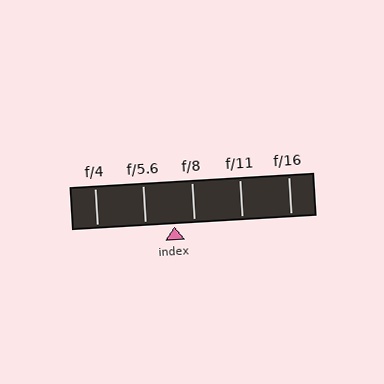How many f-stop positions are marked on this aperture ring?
There are 5 f-stop positions marked.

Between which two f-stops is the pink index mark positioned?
The index mark is between f/5.6 and f/8.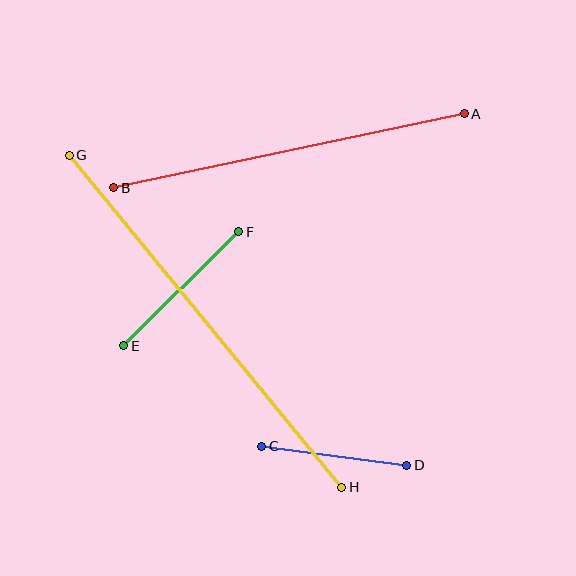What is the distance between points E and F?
The distance is approximately 162 pixels.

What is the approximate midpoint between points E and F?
The midpoint is at approximately (181, 289) pixels.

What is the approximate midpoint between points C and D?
The midpoint is at approximately (334, 456) pixels.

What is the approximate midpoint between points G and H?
The midpoint is at approximately (205, 321) pixels.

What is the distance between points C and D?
The distance is approximately 146 pixels.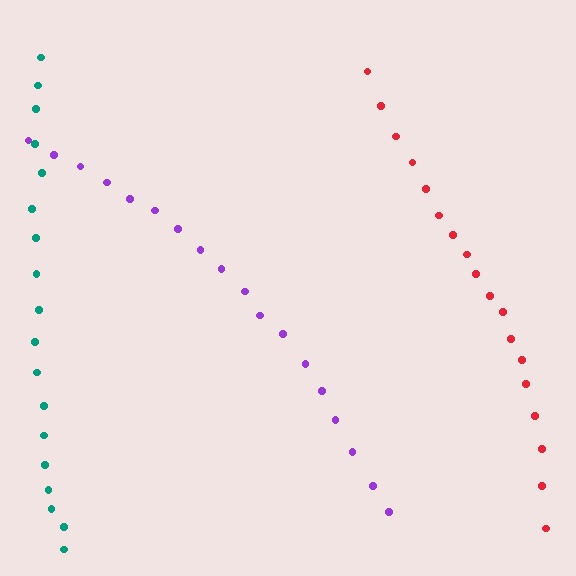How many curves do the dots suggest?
There are 3 distinct paths.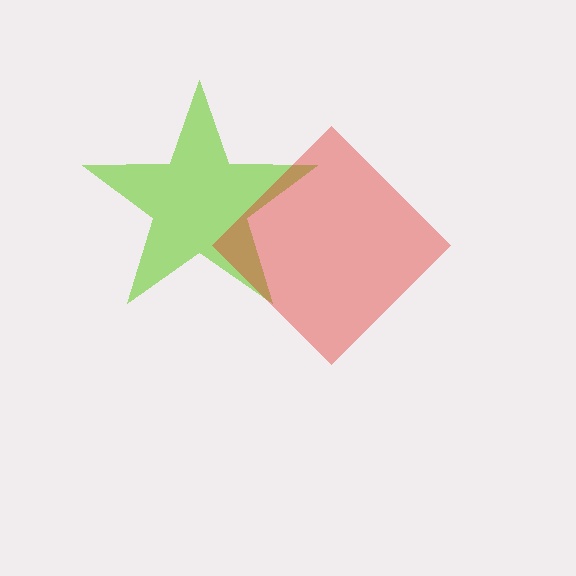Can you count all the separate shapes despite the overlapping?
Yes, there are 2 separate shapes.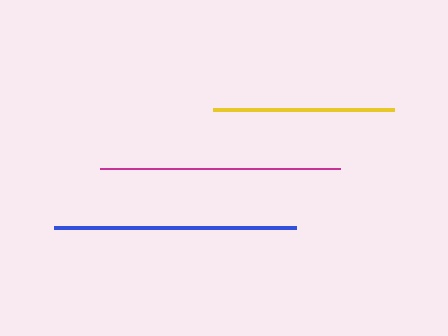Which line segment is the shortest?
The yellow line is the shortest at approximately 181 pixels.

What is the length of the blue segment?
The blue segment is approximately 242 pixels long.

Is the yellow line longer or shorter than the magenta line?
The magenta line is longer than the yellow line.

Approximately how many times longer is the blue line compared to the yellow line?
The blue line is approximately 1.3 times the length of the yellow line.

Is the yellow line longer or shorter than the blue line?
The blue line is longer than the yellow line.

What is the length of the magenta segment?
The magenta segment is approximately 239 pixels long.